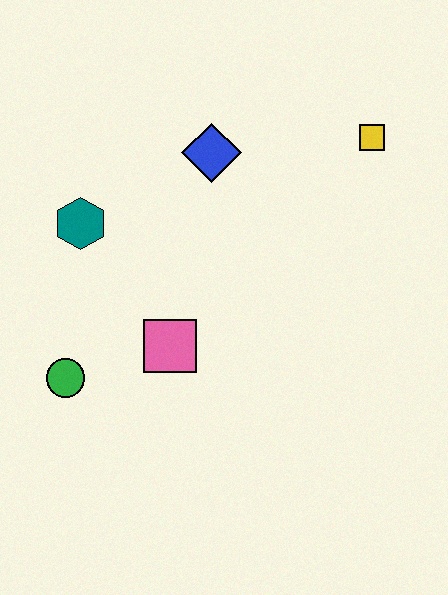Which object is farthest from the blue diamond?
The green circle is farthest from the blue diamond.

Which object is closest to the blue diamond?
The teal hexagon is closest to the blue diamond.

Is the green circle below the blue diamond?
Yes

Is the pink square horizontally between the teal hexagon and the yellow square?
Yes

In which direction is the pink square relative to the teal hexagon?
The pink square is below the teal hexagon.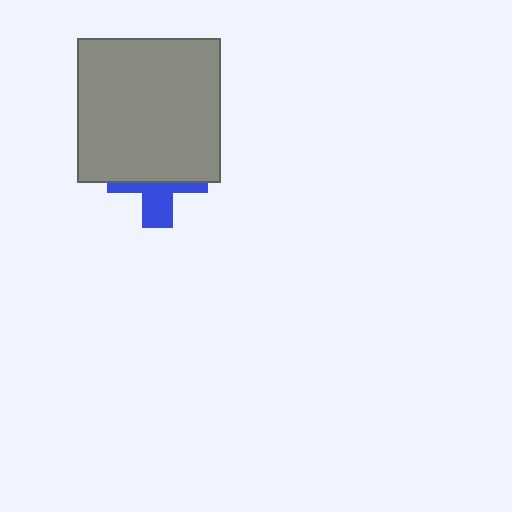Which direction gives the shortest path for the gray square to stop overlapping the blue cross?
Moving up gives the shortest separation.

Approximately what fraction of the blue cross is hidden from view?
Roughly 61% of the blue cross is hidden behind the gray square.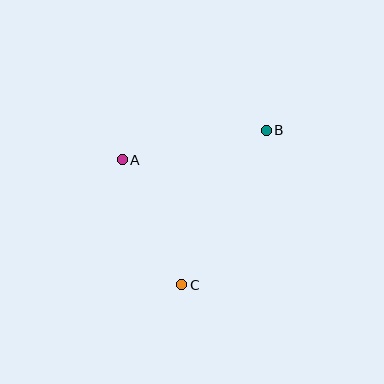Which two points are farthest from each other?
Points B and C are farthest from each other.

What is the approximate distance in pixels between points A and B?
The distance between A and B is approximately 147 pixels.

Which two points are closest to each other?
Points A and C are closest to each other.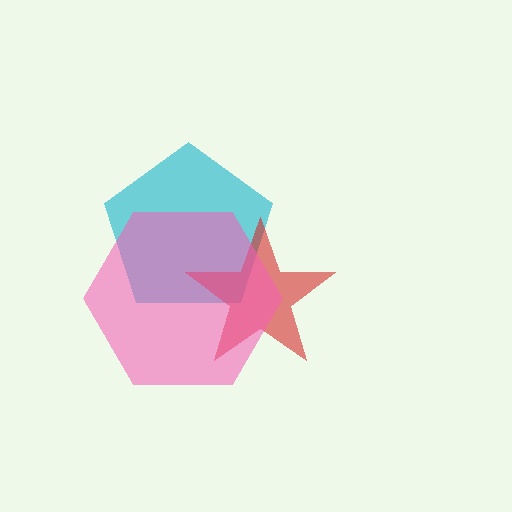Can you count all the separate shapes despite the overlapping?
Yes, there are 3 separate shapes.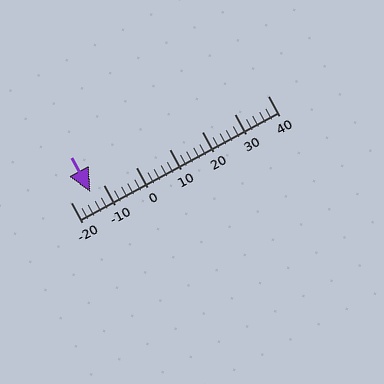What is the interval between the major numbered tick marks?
The major tick marks are spaced 10 units apart.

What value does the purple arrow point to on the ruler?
The purple arrow points to approximately -14.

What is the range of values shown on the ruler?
The ruler shows values from -20 to 40.